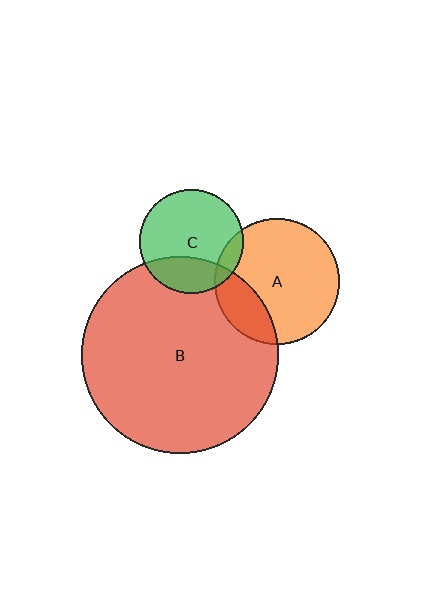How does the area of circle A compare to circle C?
Approximately 1.5 times.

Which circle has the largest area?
Circle B (red).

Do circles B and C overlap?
Yes.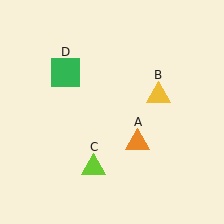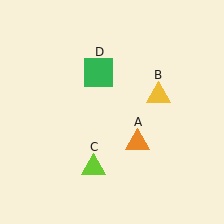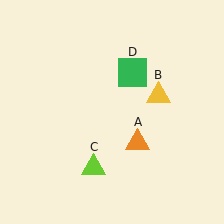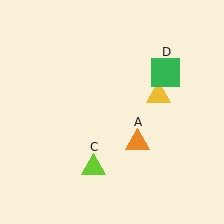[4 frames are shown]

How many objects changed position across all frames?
1 object changed position: green square (object D).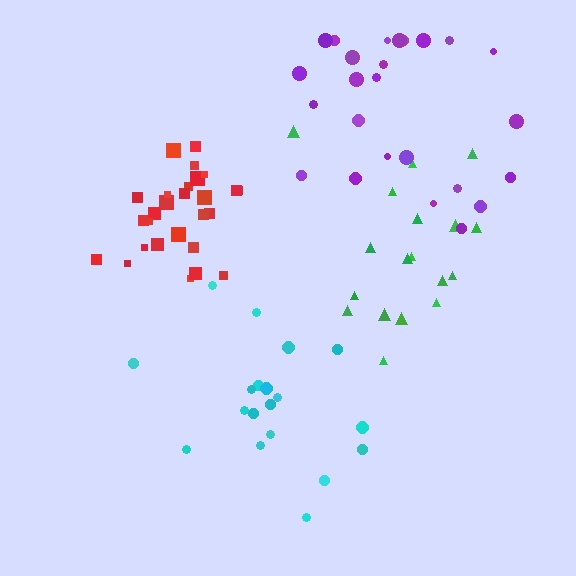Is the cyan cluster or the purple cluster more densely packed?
Cyan.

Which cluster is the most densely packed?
Red.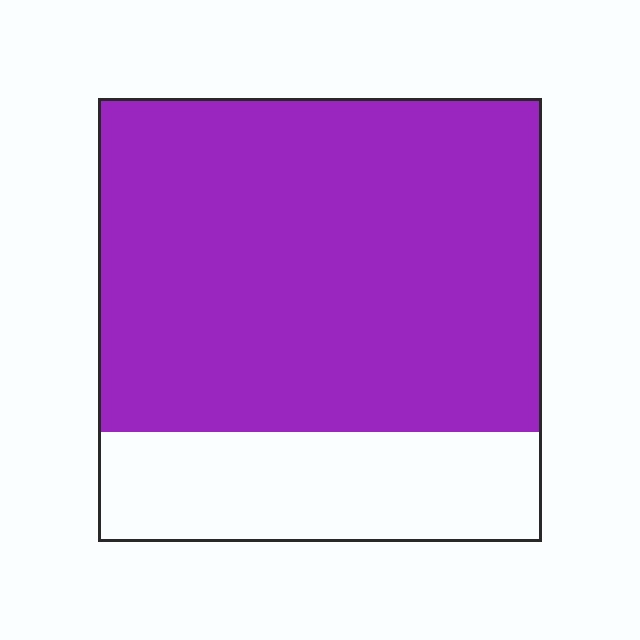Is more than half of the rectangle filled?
Yes.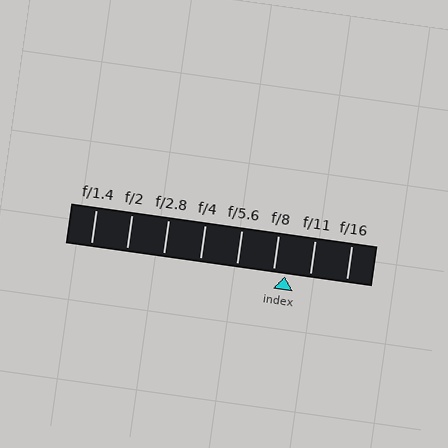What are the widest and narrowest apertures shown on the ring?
The widest aperture shown is f/1.4 and the narrowest is f/16.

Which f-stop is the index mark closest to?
The index mark is closest to f/8.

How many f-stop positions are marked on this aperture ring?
There are 8 f-stop positions marked.